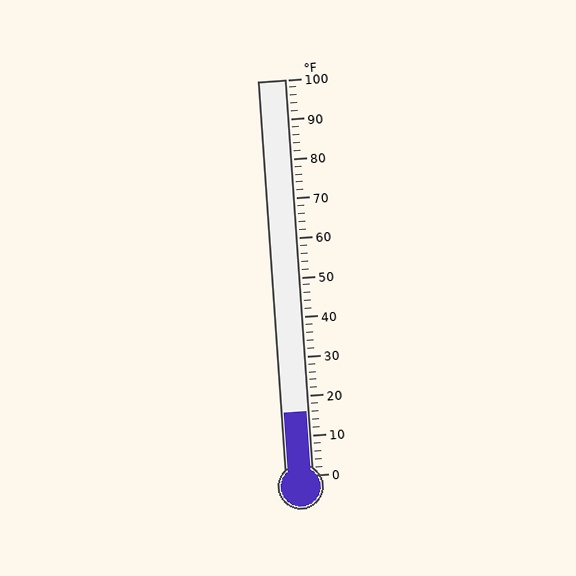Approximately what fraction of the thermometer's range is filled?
The thermometer is filled to approximately 15% of its range.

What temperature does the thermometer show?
The thermometer shows approximately 16°F.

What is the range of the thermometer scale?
The thermometer scale ranges from 0°F to 100°F.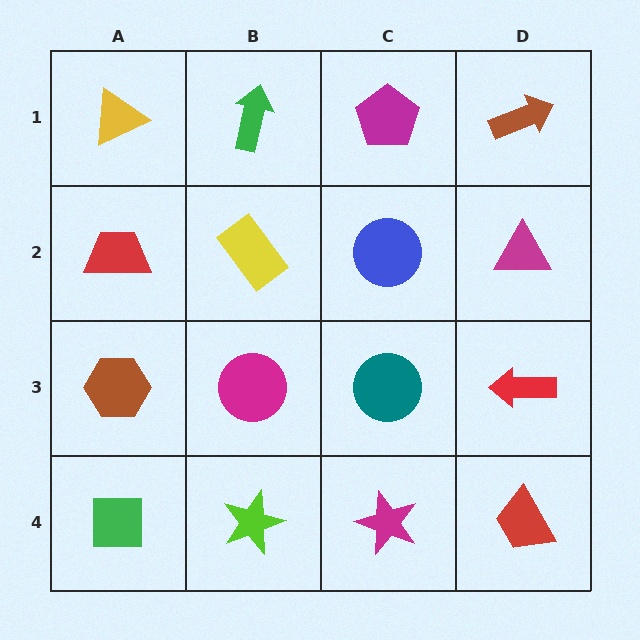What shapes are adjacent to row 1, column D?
A magenta triangle (row 2, column D), a magenta pentagon (row 1, column C).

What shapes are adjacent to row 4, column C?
A teal circle (row 3, column C), a lime star (row 4, column B), a red trapezoid (row 4, column D).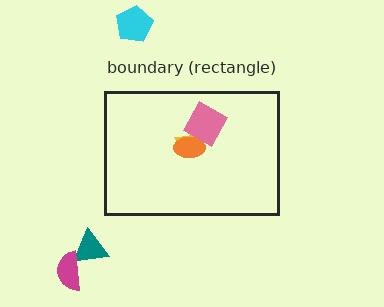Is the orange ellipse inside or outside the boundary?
Inside.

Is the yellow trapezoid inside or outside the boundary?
Inside.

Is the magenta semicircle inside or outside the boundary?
Outside.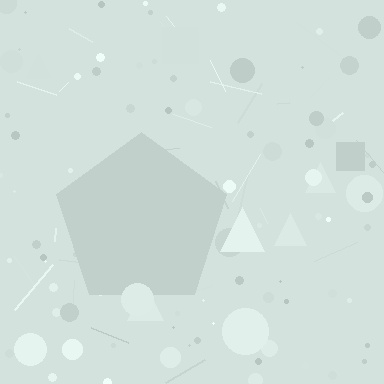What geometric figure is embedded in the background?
A pentagon is embedded in the background.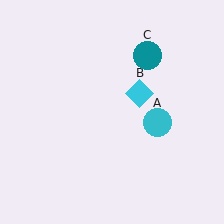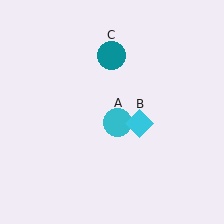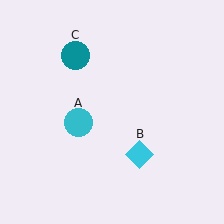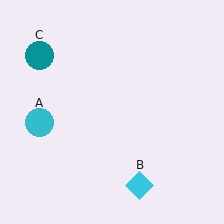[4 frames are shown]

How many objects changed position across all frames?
3 objects changed position: cyan circle (object A), cyan diamond (object B), teal circle (object C).